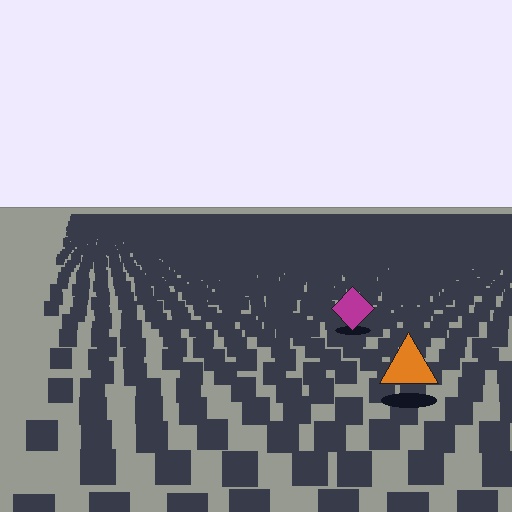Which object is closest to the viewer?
The orange triangle is closest. The texture marks near it are larger and more spread out.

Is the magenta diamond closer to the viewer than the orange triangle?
No. The orange triangle is closer — you can tell from the texture gradient: the ground texture is coarser near it.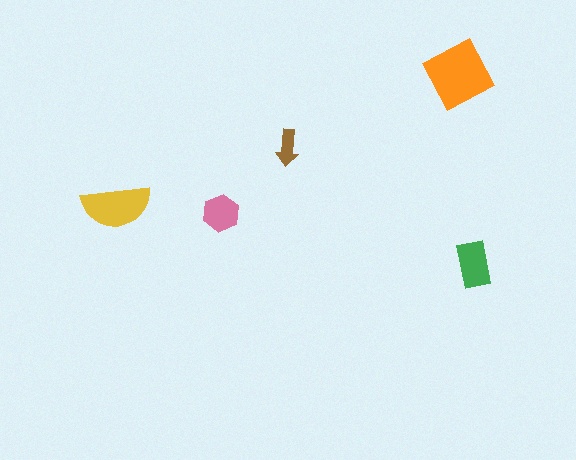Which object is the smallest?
The brown arrow.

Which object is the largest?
The orange square.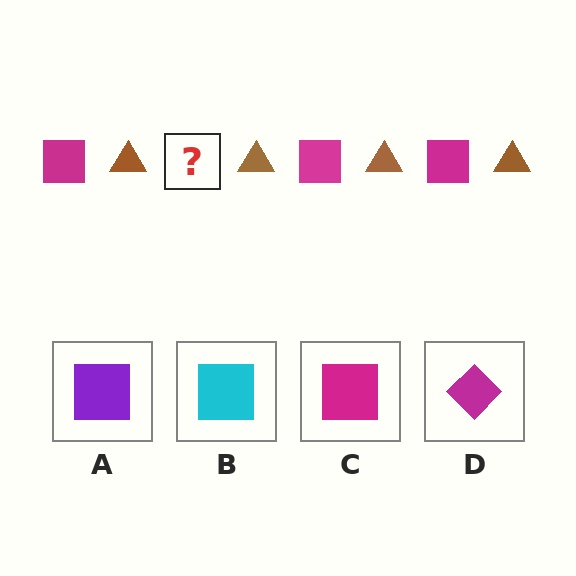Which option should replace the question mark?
Option C.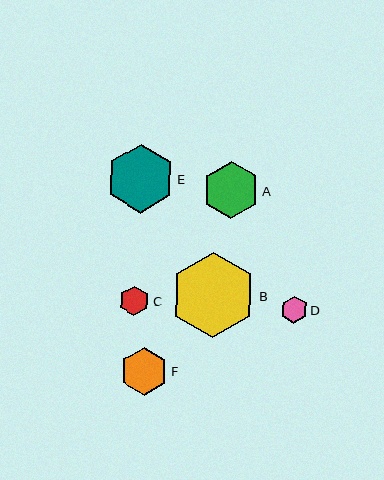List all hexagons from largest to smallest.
From largest to smallest: B, E, A, F, C, D.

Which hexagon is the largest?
Hexagon B is the largest with a size of approximately 85 pixels.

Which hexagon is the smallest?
Hexagon D is the smallest with a size of approximately 27 pixels.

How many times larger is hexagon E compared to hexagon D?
Hexagon E is approximately 2.5 times the size of hexagon D.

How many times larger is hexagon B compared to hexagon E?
Hexagon B is approximately 1.3 times the size of hexagon E.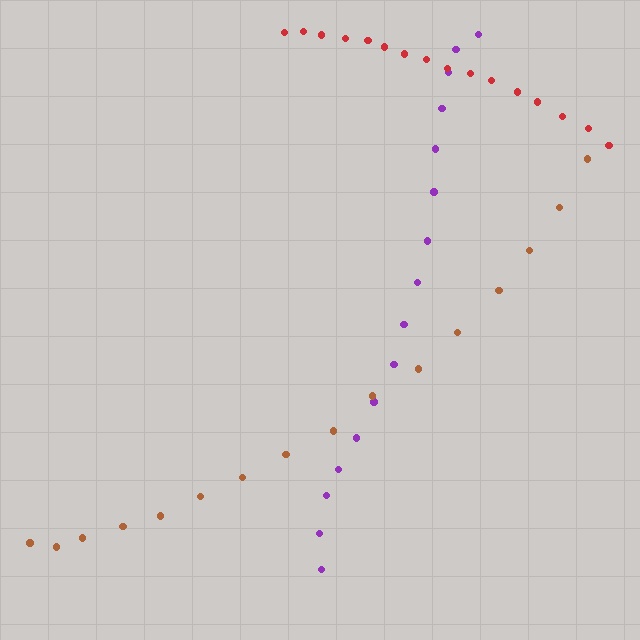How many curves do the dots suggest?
There are 3 distinct paths.